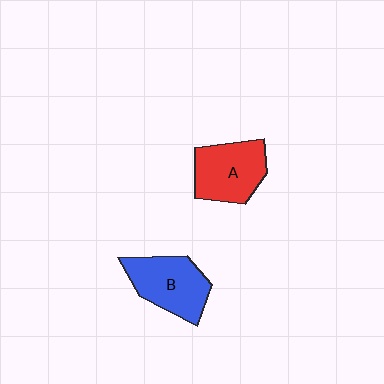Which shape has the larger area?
Shape B (blue).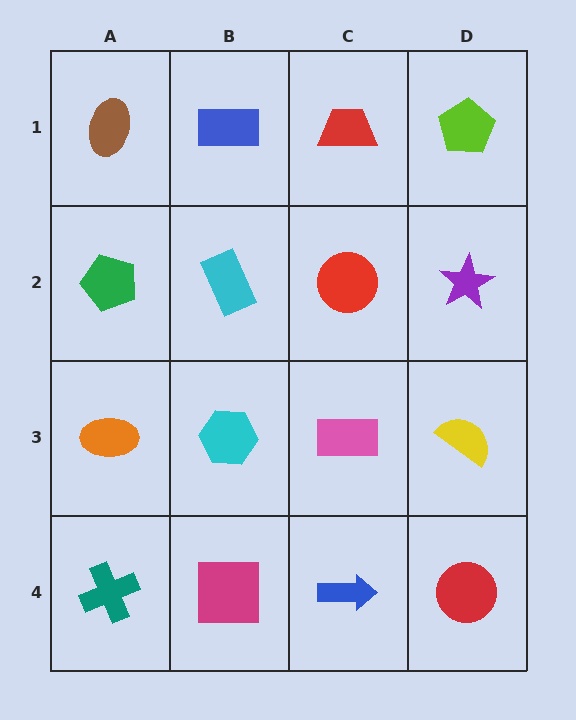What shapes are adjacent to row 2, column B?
A blue rectangle (row 1, column B), a cyan hexagon (row 3, column B), a green pentagon (row 2, column A), a red circle (row 2, column C).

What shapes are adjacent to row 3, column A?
A green pentagon (row 2, column A), a teal cross (row 4, column A), a cyan hexagon (row 3, column B).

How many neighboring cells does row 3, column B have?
4.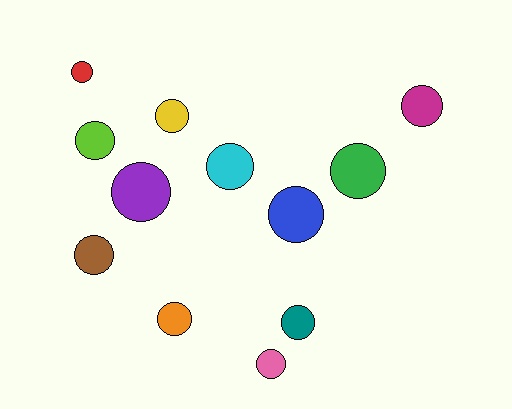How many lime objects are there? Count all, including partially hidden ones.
There is 1 lime object.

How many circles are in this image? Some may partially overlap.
There are 12 circles.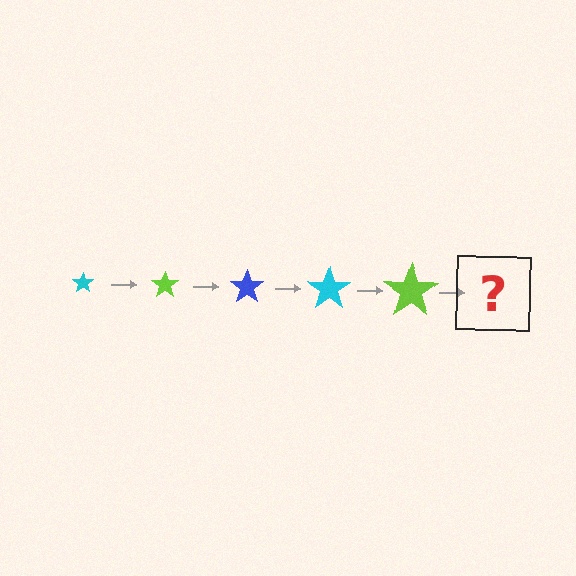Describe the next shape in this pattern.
It should be a blue star, larger than the previous one.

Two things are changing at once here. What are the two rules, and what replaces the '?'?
The two rules are that the star grows larger each step and the color cycles through cyan, lime, and blue. The '?' should be a blue star, larger than the previous one.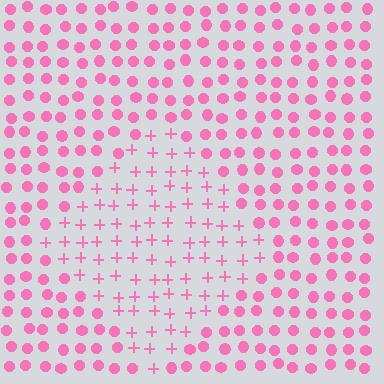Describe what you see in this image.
The image is filled with small pink elements arranged in a uniform grid. A diamond-shaped region contains plus signs, while the surrounding area contains circles. The boundary is defined purely by the change in element shape.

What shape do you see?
I see a diamond.